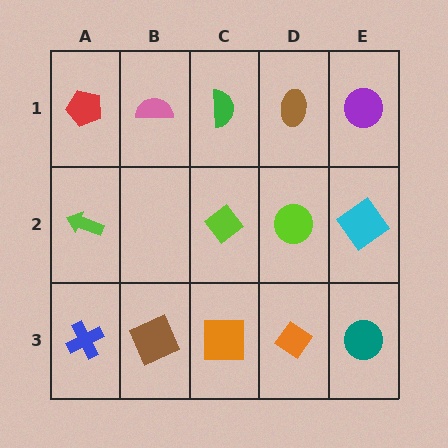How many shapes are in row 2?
4 shapes.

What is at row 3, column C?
An orange square.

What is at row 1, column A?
A red pentagon.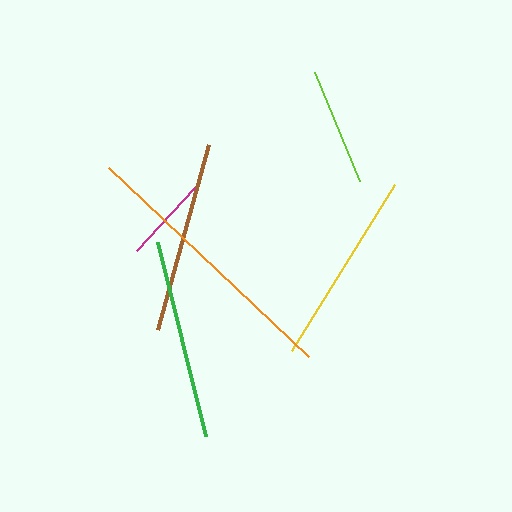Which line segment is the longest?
The orange line is the longest at approximately 276 pixels.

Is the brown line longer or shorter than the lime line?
The brown line is longer than the lime line.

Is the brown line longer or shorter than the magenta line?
The brown line is longer than the magenta line.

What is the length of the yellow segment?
The yellow segment is approximately 195 pixels long.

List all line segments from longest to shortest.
From longest to shortest: orange, green, yellow, brown, lime, magenta.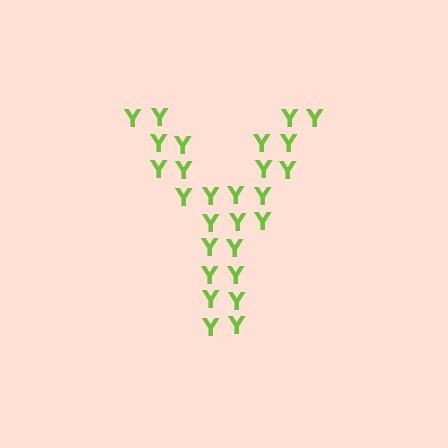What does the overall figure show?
The overall figure shows the letter Y.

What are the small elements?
The small elements are letter Y's.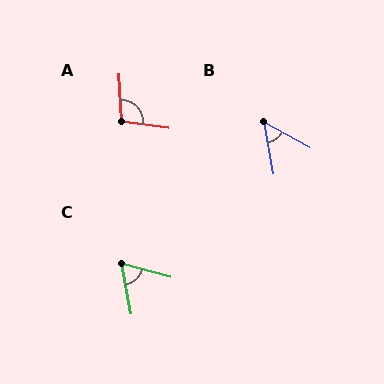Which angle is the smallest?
B, at approximately 50 degrees.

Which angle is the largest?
A, at approximately 102 degrees.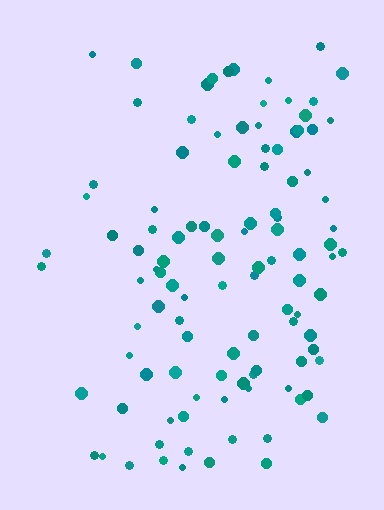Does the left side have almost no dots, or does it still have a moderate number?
Still a moderate number, just noticeably fewer than the right.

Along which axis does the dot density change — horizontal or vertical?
Horizontal.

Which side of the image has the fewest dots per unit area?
The left.